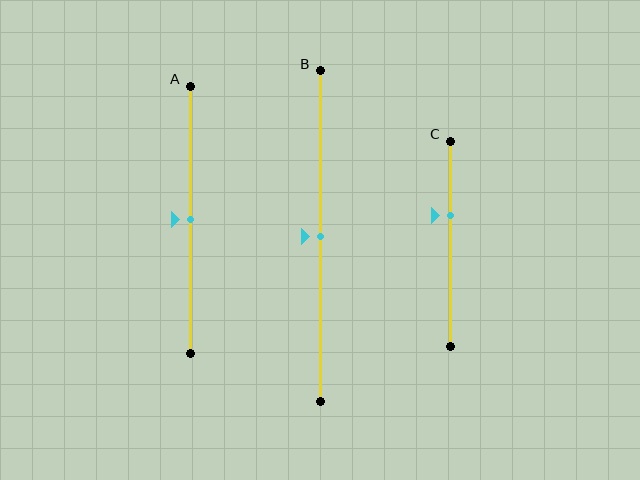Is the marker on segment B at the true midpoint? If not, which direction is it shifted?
Yes, the marker on segment B is at the true midpoint.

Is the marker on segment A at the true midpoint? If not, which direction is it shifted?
Yes, the marker on segment A is at the true midpoint.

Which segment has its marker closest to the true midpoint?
Segment A has its marker closest to the true midpoint.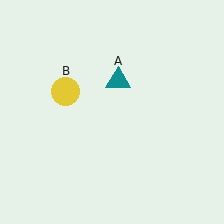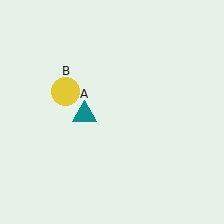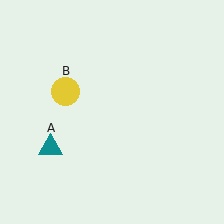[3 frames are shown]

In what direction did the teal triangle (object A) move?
The teal triangle (object A) moved down and to the left.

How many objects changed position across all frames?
1 object changed position: teal triangle (object A).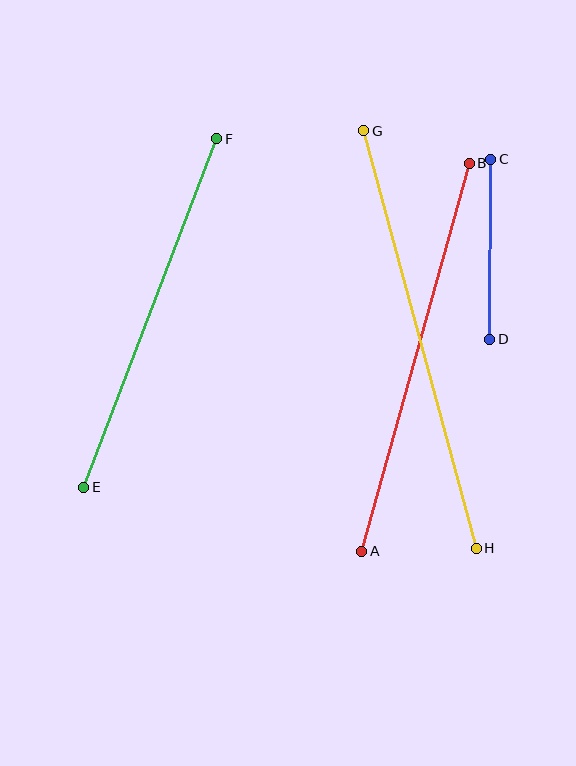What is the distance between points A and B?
The distance is approximately 403 pixels.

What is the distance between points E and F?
The distance is approximately 373 pixels.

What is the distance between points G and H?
The distance is approximately 433 pixels.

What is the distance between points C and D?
The distance is approximately 180 pixels.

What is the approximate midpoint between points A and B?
The midpoint is at approximately (416, 357) pixels.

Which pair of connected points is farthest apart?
Points G and H are farthest apart.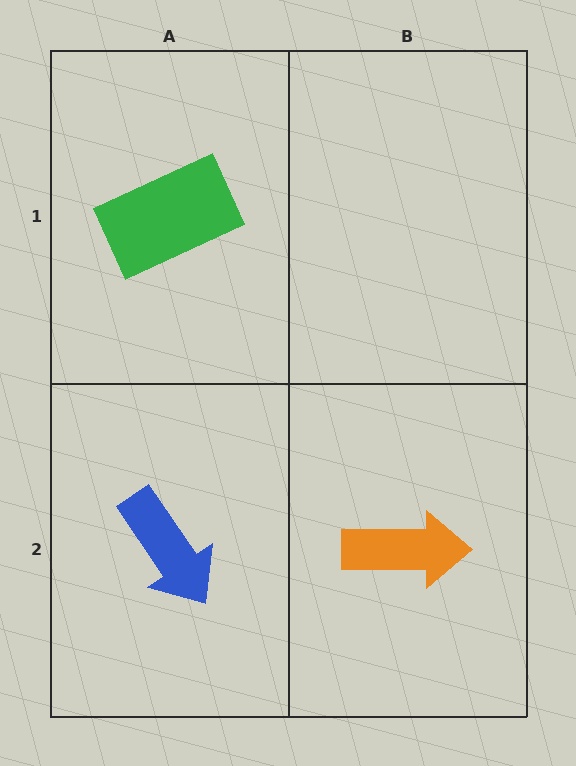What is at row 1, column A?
A green rectangle.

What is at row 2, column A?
A blue arrow.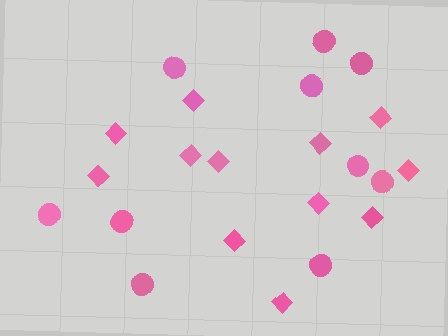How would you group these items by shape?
There are 2 groups: one group of diamonds (12) and one group of circles (10).